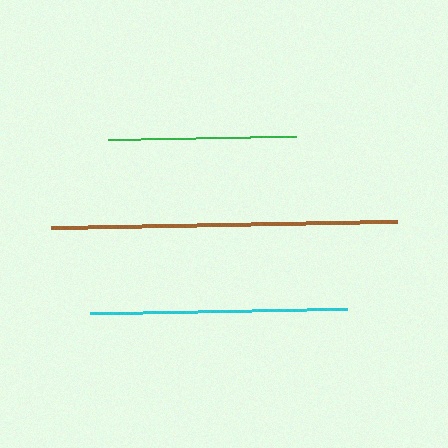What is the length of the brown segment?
The brown segment is approximately 346 pixels long.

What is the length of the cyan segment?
The cyan segment is approximately 257 pixels long.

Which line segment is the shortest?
The green line is the shortest at approximately 188 pixels.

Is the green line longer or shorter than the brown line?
The brown line is longer than the green line.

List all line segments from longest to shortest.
From longest to shortest: brown, cyan, green.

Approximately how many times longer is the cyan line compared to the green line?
The cyan line is approximately 1.4 times the length of the green line.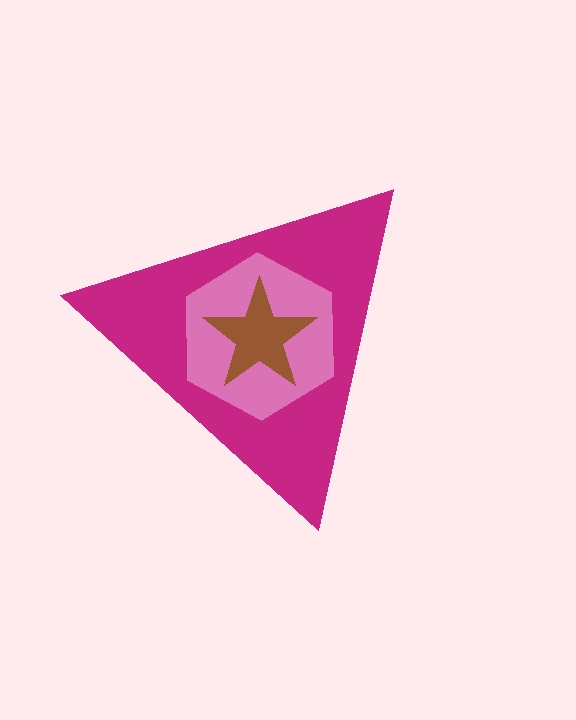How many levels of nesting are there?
3.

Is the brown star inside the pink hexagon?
Yes.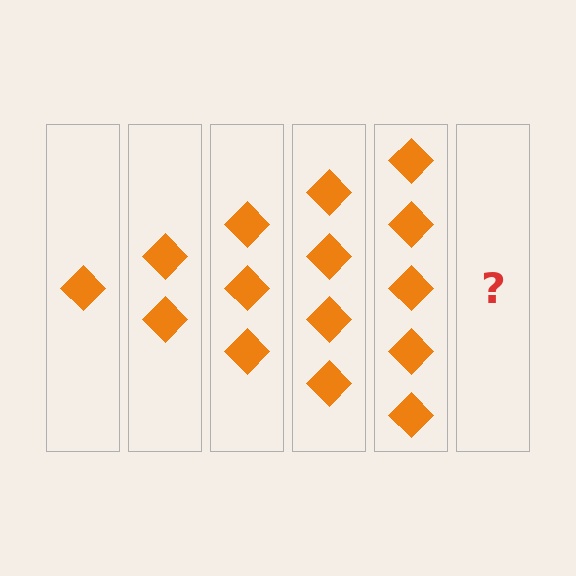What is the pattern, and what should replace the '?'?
The pattern is that each step adds one more diamond. The '?' should be 6 diamonds.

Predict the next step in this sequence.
The next step is 6 diamonds.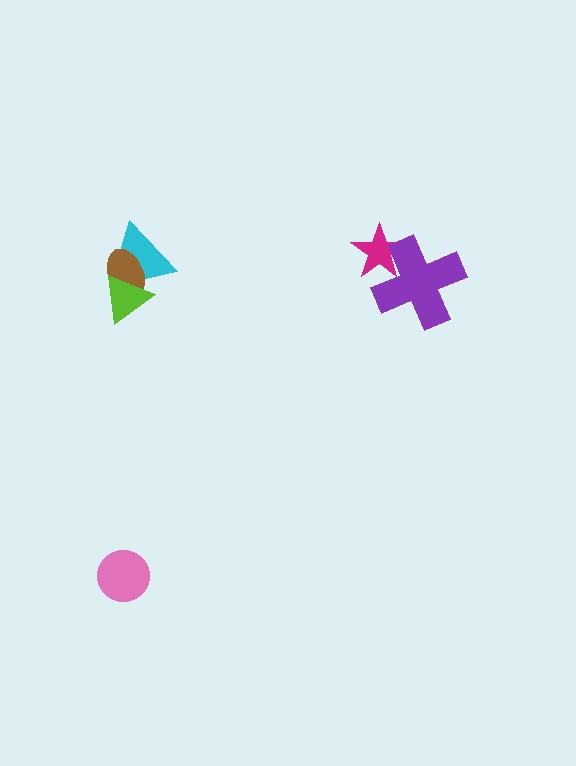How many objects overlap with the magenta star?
1 object overlaps with the magenta star.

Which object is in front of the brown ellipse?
The lime triangle is in front of the brown ellipse.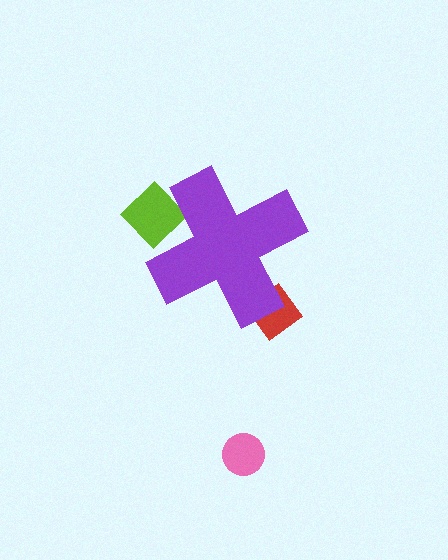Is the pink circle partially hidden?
No, the pink circle is fully visible.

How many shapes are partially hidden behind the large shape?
2 shapes are partially hidden.